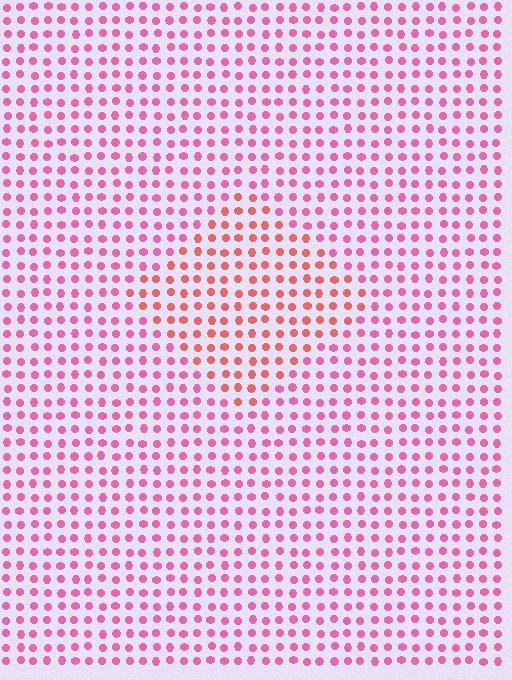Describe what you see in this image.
The image is filled with small pink elements in a uniform arrangement. A diamond-shaped region is visible where the elements are tinted to a slightly different hue, forming a subtle color boundary.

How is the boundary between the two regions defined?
The boundary is defined purely by a slight shift in hue (about 34 degrees). Spacing, size, and orientation are identical on both sides.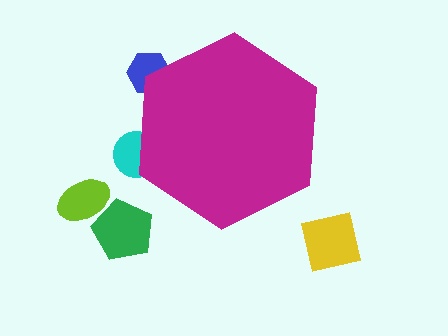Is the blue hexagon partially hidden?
Yes, the blue hexagon is partially hidden behind the magenta hexagon.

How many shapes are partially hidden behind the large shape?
2 shapes are partially hidden.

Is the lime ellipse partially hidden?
No, the lime ellipse is fully visible.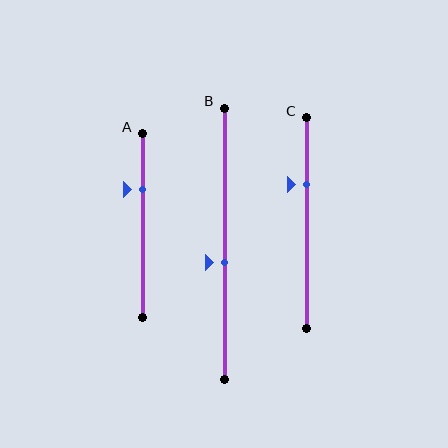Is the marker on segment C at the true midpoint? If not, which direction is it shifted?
No, the marker on segment C is shifted upward by about 18% of the segment length.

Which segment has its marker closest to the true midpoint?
Segment B has its marker closest to the true midpoint.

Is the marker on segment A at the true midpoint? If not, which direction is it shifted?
No, the marker on segment A is shifted upward by about 19% of the segment length.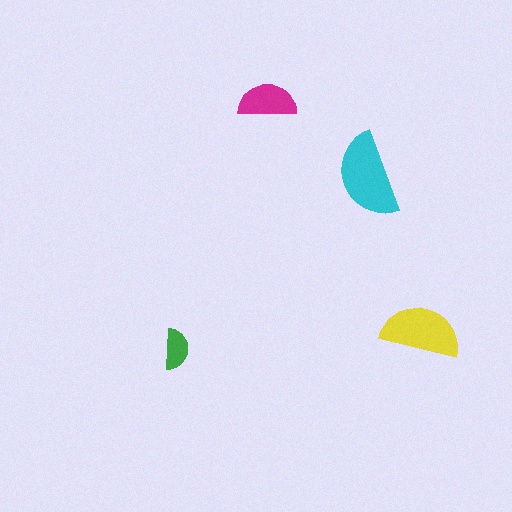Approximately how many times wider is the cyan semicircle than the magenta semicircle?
About 1.5 times wider.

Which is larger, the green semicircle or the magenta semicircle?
The magenta one.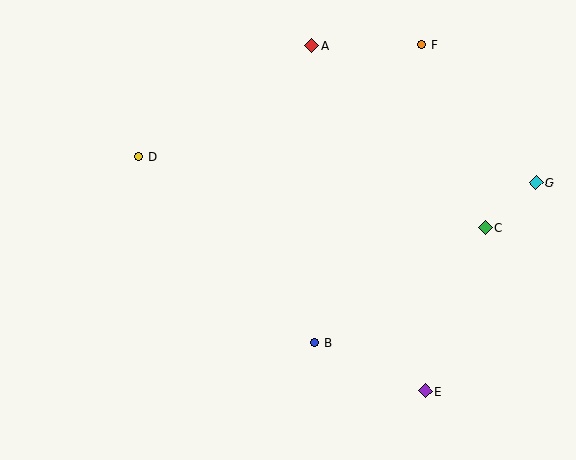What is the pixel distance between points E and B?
The distance between E and B is 121 pixels.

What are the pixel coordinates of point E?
Point E is at (425, 391).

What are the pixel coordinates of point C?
Point C is at (485, 228).